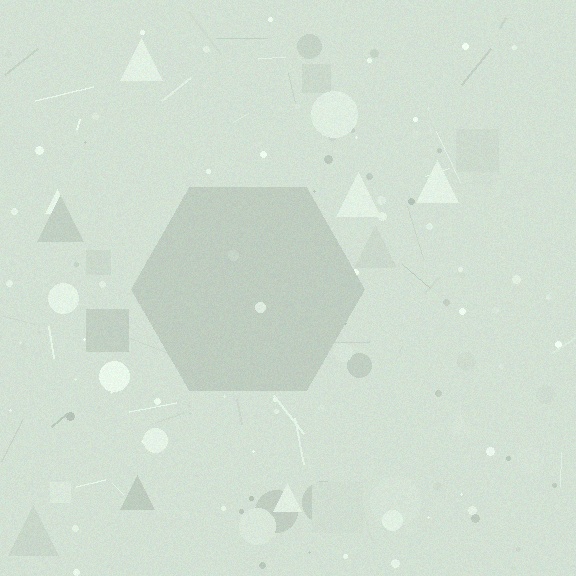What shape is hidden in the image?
A hexagon is hidden in the image.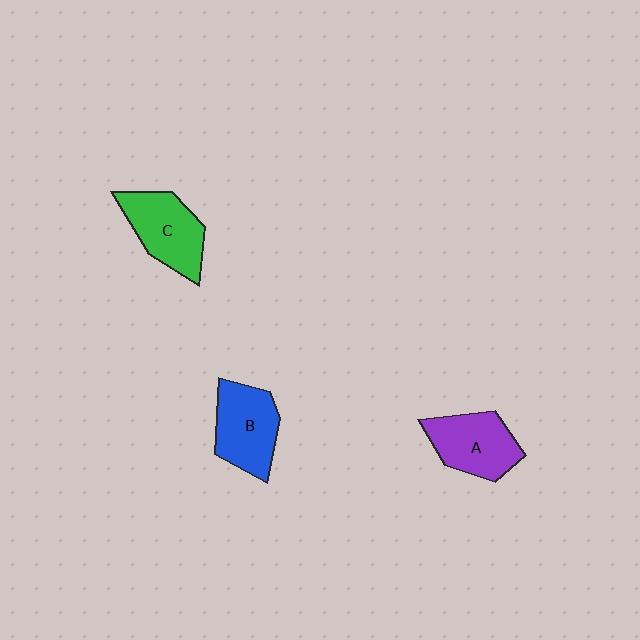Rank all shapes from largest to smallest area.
From largest to smallest: B (blue), C (green), A (purple).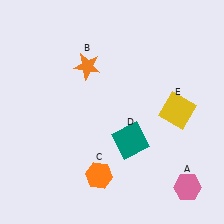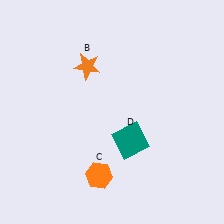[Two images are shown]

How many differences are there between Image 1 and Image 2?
There are 2 differences between the two images.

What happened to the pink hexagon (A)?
The pink hexagon (A) was removed in Image 2. It was in the bottom-right area of Image 1.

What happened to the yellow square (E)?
The yellow square (E) was removed in Image 2. It was in the top-right area of Image 1.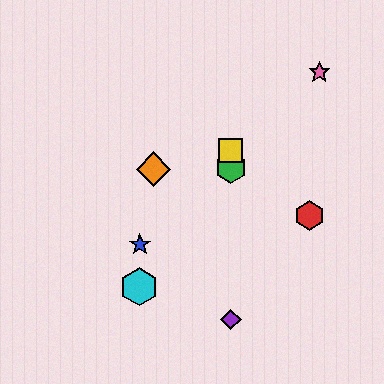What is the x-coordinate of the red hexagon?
The red hexagon is at x≈309.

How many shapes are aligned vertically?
3 shapes (the green hexagon, the yellow square, the purple diamond) are aligned vertically.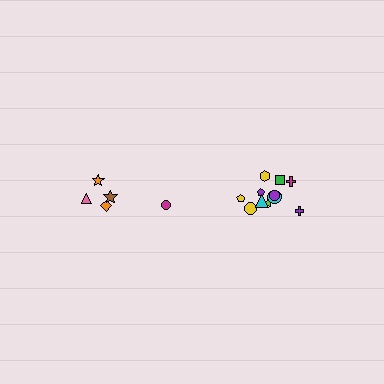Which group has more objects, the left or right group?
The right group.